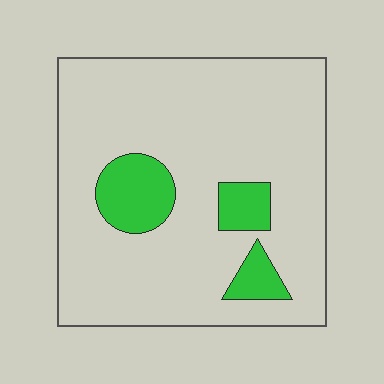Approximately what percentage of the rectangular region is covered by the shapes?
Approximately 15%.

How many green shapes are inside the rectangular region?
3.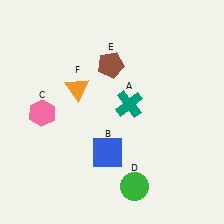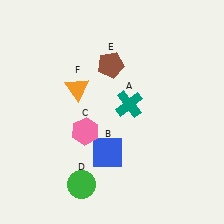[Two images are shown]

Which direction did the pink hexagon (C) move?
The pink hexagon (C) moved right.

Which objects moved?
The objects that moved are: the pink hexagon (C), the green circle (D).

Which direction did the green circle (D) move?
The green circle (D) moved left.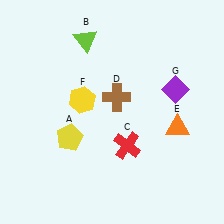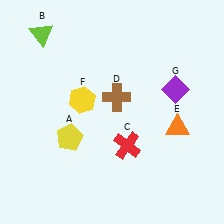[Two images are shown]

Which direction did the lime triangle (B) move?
The lime triangle (B) moved left.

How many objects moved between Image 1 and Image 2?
1 object moved between the two images.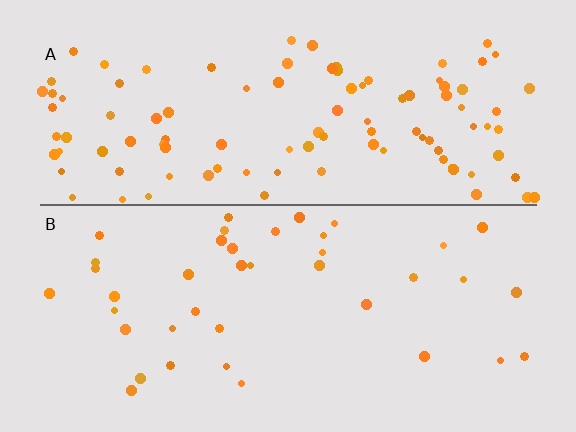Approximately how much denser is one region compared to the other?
Approximately 2.5× — region A over region B.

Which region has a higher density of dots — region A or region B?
A (the top).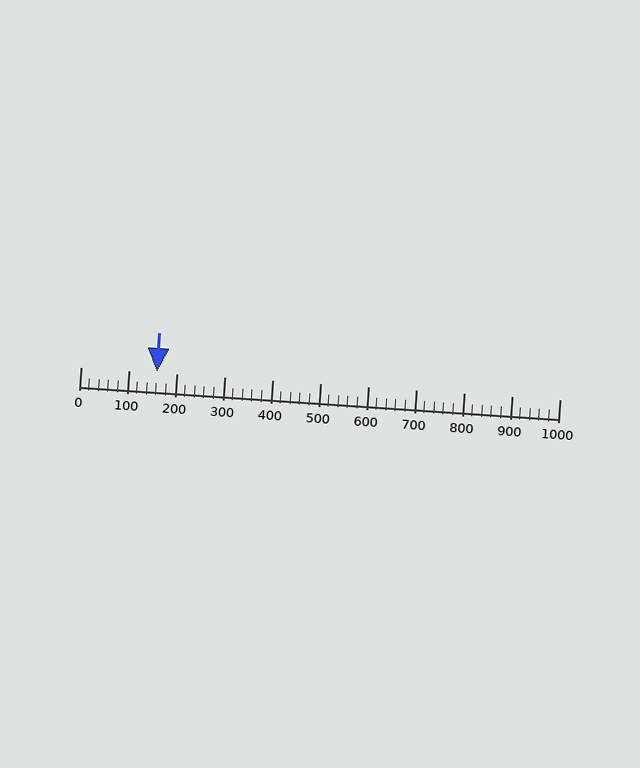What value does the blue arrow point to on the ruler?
The blue arrow points to approximately 160.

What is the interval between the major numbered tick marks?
The major tick marks are spaced 100 units apart.